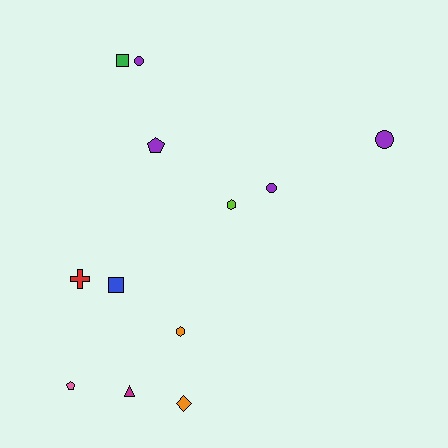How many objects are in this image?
There are 12 objects.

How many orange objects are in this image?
There are 2 orange objects.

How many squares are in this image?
There are 2 squares.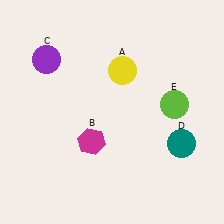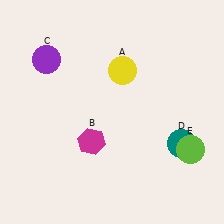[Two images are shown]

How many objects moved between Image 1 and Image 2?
1 object moved between the two images.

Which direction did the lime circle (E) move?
The lime circle (E) moved down.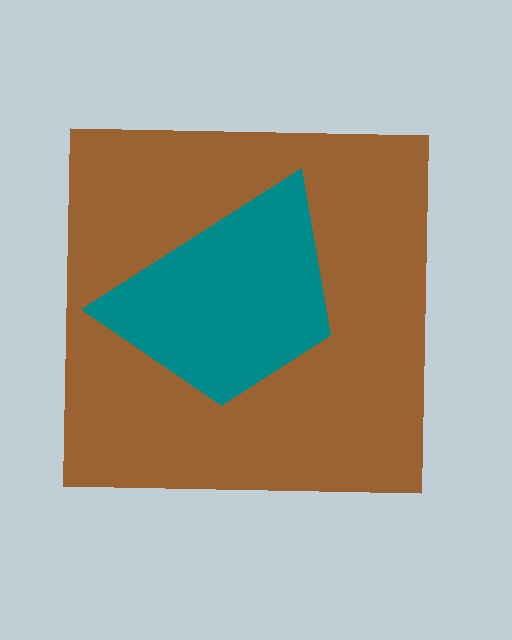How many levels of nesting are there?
2.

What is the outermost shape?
The brown square.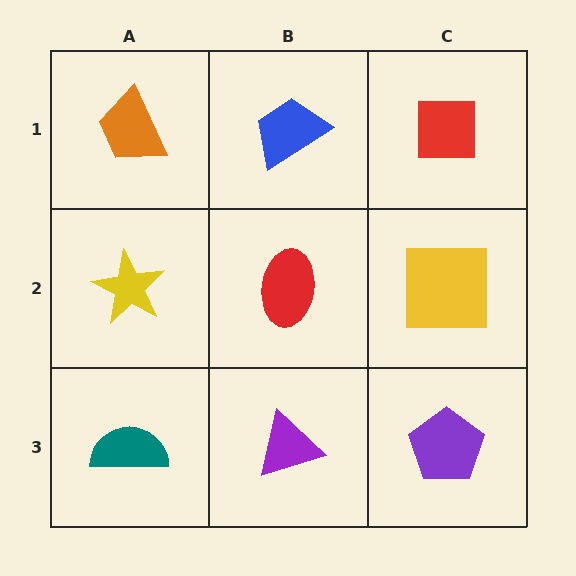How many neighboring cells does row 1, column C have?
2.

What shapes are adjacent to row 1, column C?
A yellow square (row 2, column C), a blue trapezoid (row 1, column B).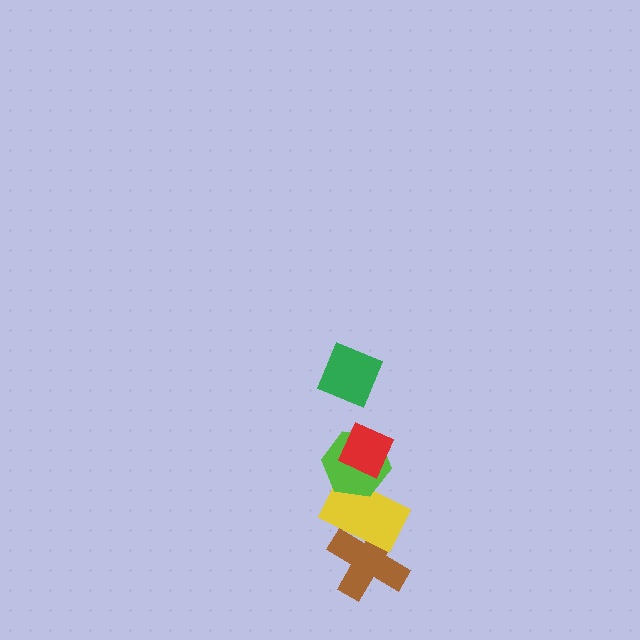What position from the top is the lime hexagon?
The lime hexagon is 3rd from the top.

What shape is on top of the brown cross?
The yellow rectangle is on top of the brown cross.